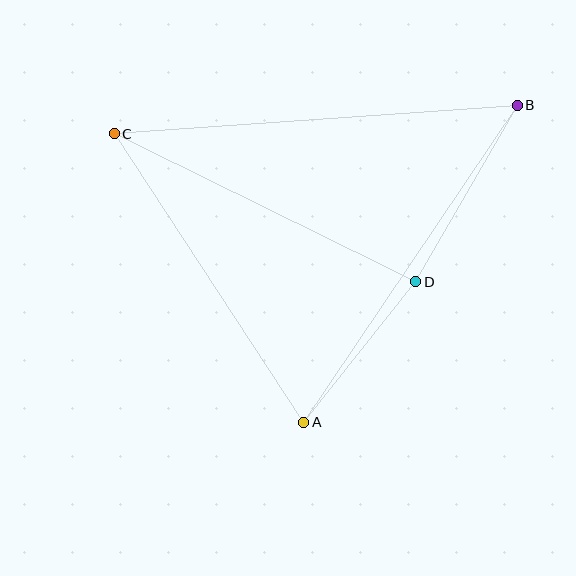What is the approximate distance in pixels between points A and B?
The distance between A and B is approximately 382 pixels.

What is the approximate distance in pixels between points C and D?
The distance between C and D is approximately 336 pixels.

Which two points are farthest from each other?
Points B and C are farthest from each other.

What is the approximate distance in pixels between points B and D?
The distance between B and D is approximately 203 pixels.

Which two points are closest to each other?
Points A and D are closest to each other.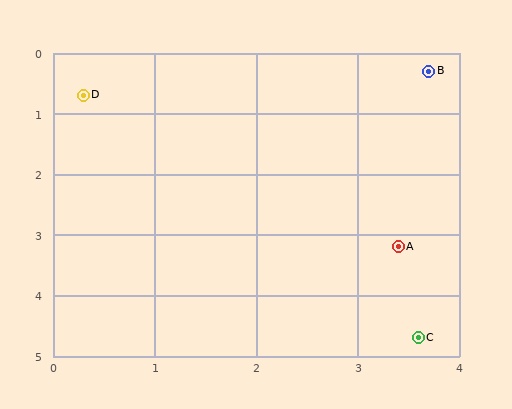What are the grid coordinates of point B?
Point B is at approximately (3.7, 0.3).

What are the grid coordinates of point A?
Point A is at approximately (3.4, 3.2).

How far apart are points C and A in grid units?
Points C and A are about 1.5 grid units apart.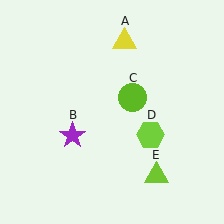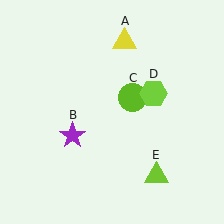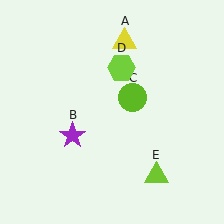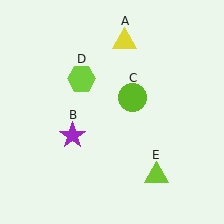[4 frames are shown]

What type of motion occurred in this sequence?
The lime hexagon (object D) rotated counterclockwise around the center of the scene.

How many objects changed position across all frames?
1 object changed position: lime hexagon (object D).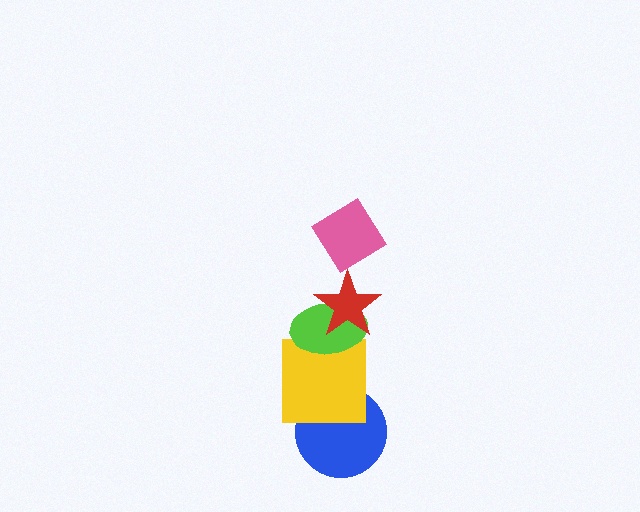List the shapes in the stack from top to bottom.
From top to bottom: the pink diamond, the red star, the lime ellipse, the yellow square, the blue circle.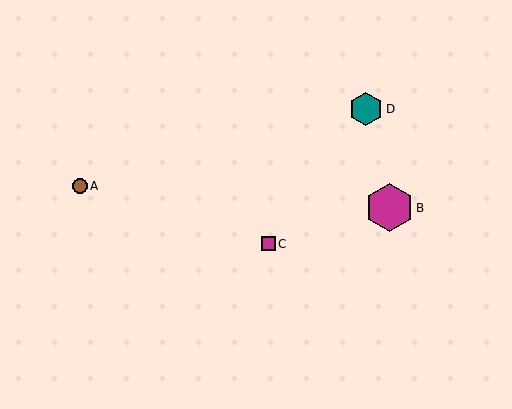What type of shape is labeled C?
Shape C is a magenta square.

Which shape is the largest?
The magenta hexagon (labeled B) is the largest.